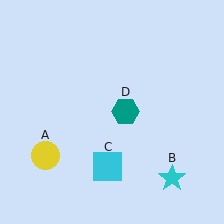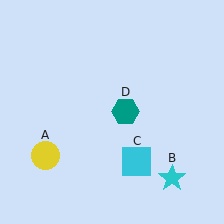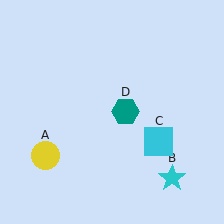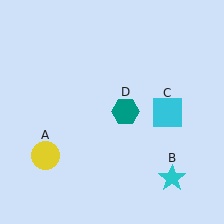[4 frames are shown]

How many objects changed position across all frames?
1 object changed position: cyan square (object C).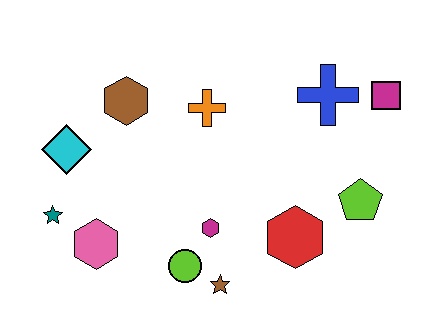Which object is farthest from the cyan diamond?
The magenta square is farthest from the cyan diamond.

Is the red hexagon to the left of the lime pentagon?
Yes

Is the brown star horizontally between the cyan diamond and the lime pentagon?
Yes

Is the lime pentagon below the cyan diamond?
Yes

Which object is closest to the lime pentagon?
The red hexagon is closest to the lime pentagon.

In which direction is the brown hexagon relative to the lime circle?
The brown hexagon is above the lime circle.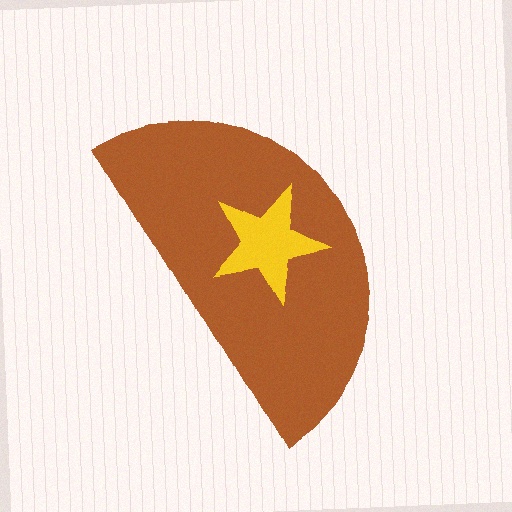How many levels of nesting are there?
2.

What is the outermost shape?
The brown semicircle.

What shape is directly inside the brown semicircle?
The yellow star.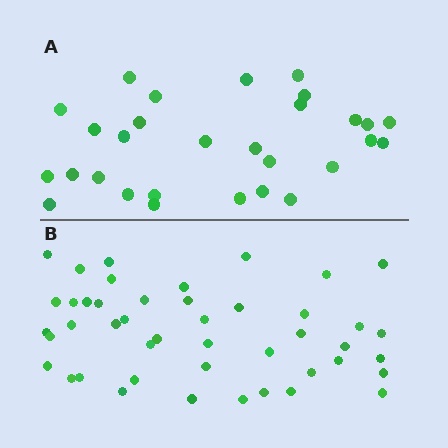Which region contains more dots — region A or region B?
Region B (the bottom region) has more dots.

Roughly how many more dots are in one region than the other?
Region B has approximately 15 more dots than region A.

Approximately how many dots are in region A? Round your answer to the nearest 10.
About 30 dots. (The exact count is 29, which rounds to 30.)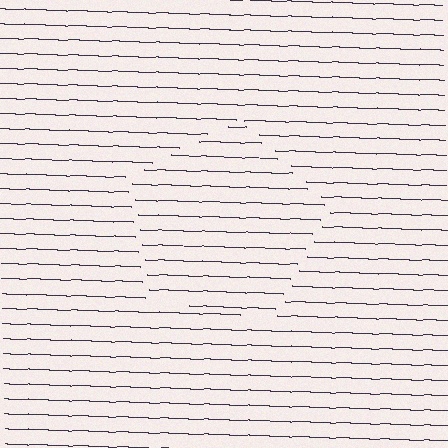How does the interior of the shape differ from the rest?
The interior of the shape contains the same grating, shifted by half a period — the contour is defined by the phase discontinuity where line-ends from the inner and outer gratings abut.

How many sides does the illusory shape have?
5 sides — the line-ends trace a pentagon.